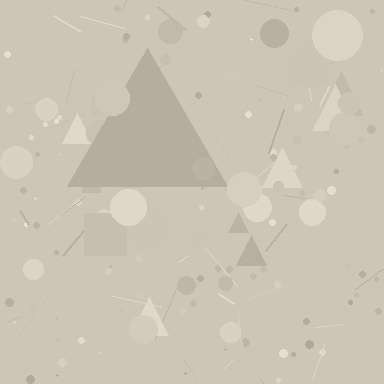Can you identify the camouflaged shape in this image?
The camouflaged shape is a triangle.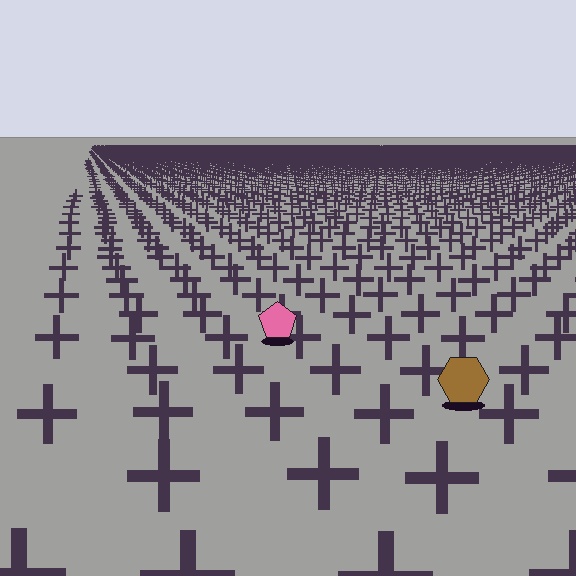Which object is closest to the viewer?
The brown hexagon is closest. The texture marks near it are larger and more spread out.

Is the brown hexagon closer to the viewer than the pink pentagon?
Yes. The brown hexagon is closer — you can tell from the texture gradient: the ground texture is coarser near it.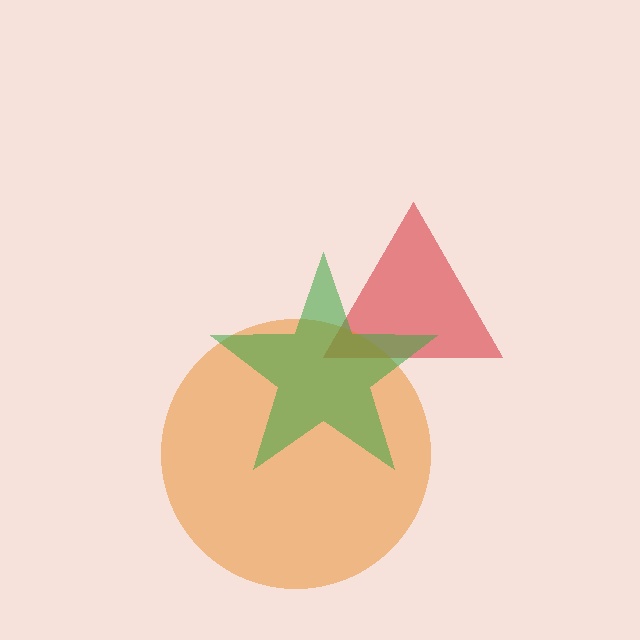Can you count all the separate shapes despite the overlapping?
Yes, there are 3 separate shapes.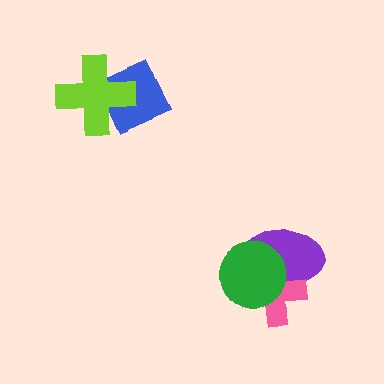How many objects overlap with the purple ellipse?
2 objects overlap with the purple ellipse.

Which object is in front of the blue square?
The lime cross is in front of the blue square.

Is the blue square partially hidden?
Yes, it is partially covered by another shape.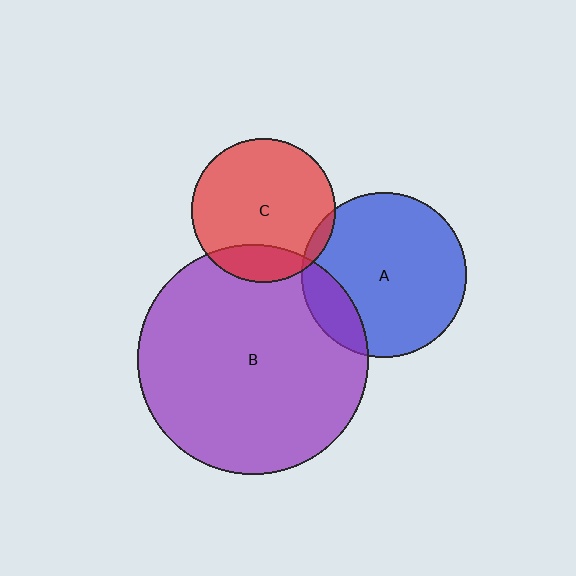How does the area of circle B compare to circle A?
Approximately 1.9 times.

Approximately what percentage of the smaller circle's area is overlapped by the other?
Approximately 15%.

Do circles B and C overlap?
Yes.